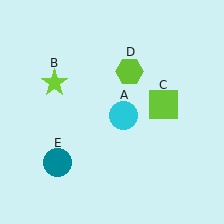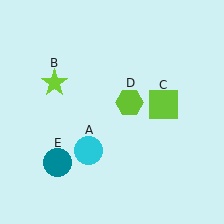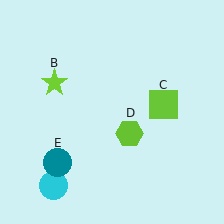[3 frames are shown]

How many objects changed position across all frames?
2 objects changed position: cyan circle (object A), lime hexagon (object D).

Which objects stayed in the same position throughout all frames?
Lime star (object B) and lime square (object C) and teal circle (object E) remained stationary.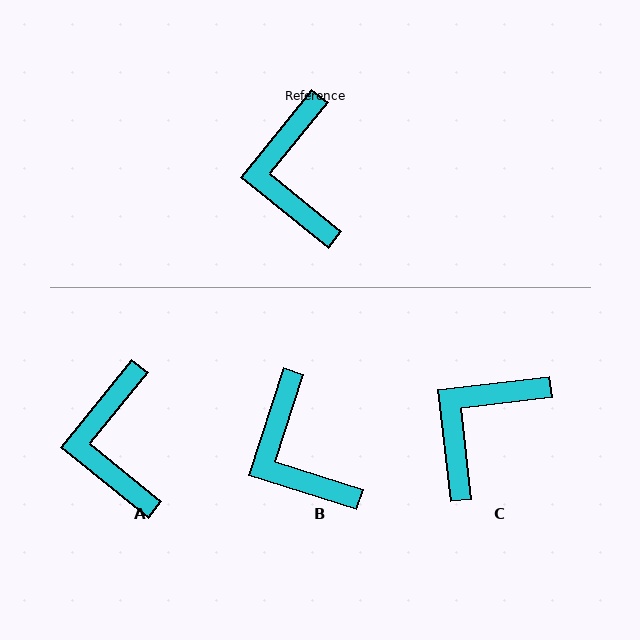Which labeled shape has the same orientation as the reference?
A.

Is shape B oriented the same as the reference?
No, it is off by about 21 degrees.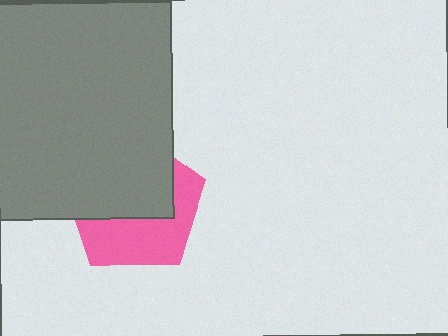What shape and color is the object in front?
The object in front is a gray square.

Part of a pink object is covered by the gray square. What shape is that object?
It is a pentagon.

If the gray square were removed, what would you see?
You would see the complete pink pentagon.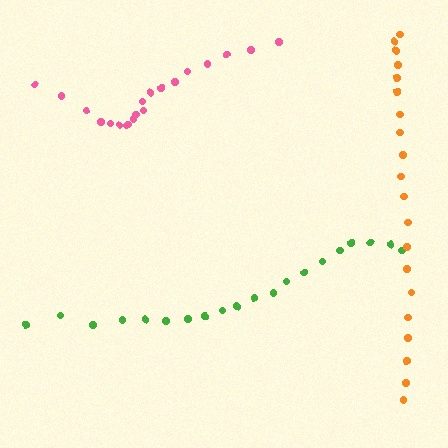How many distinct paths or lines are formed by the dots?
There are 3 distinct paths.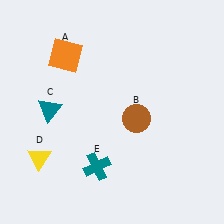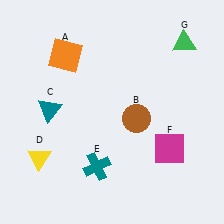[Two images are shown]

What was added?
A magenta square (F), a green triangle (G) were added in Image 2.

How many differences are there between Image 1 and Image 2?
There are 2 differences between the two images.